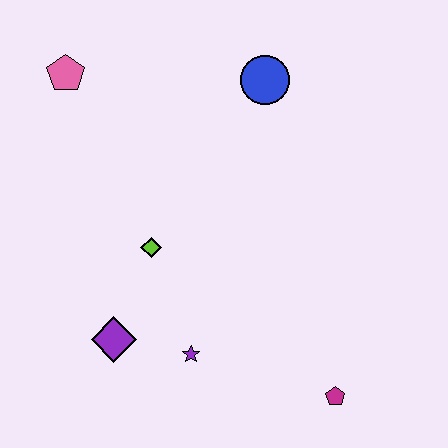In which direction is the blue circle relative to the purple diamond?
The blue circle is above the purple diamond.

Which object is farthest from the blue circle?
The magenta pentagon is farthest from the blue circle.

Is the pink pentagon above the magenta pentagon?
Yes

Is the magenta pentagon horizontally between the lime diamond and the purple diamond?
No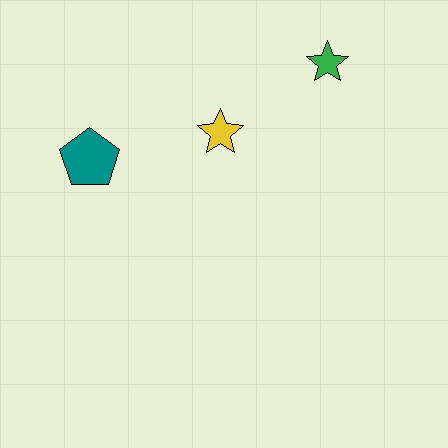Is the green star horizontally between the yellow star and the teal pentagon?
No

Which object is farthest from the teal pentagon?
The green star is farthest from the teal pentagon.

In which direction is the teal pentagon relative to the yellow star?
The teal pentagon is to the left of the yellow star.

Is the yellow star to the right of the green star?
No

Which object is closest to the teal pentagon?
The yellow star is closest to the teal pentagon.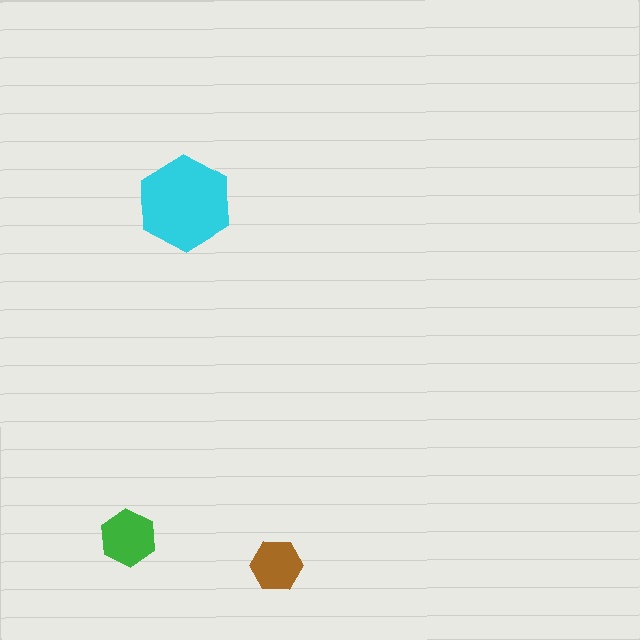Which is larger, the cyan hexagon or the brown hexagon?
The cyan one.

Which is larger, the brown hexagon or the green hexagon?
The green one.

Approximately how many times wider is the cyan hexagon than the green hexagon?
About 1.5 times wider.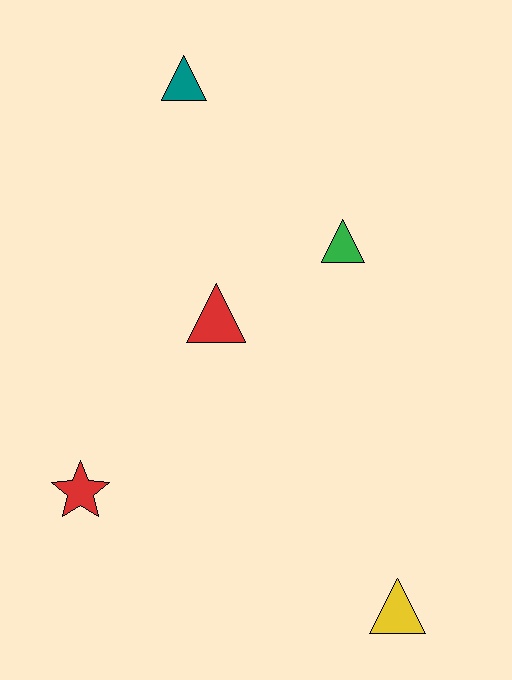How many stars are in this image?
There is 1 star.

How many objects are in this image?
There are 5 objects.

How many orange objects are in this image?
There are no orange objects.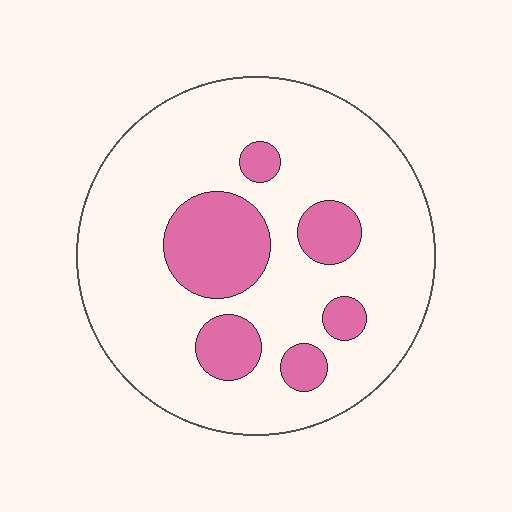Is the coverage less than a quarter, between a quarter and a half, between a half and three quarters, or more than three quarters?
Less than a quarter.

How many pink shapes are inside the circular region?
6.